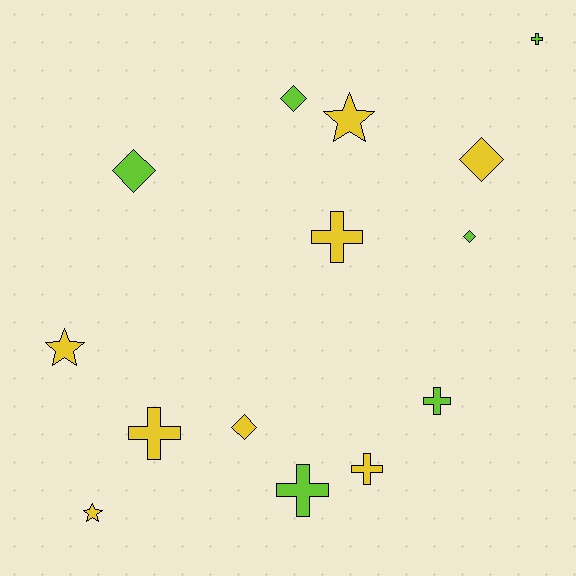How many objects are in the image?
There are 14 objects.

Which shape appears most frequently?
Cross, with 6 objects.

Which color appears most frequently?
Yellow, with 8 objects.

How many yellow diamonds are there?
There are 2 yellow diamonds.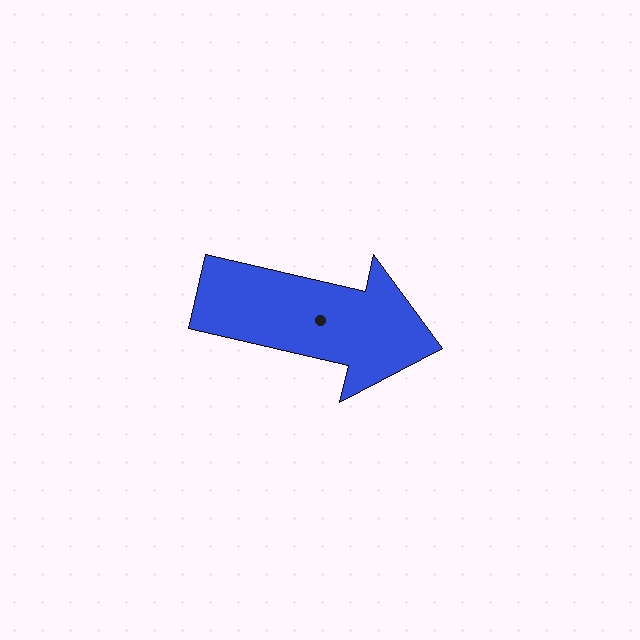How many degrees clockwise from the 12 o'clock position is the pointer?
Approximately 103 degrees.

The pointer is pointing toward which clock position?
Roughly 3 o'clock.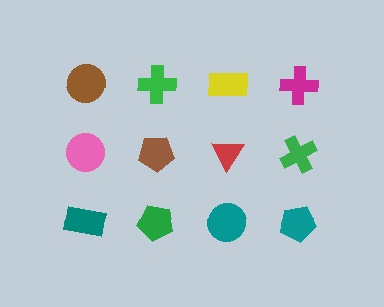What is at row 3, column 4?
A teal pentagon.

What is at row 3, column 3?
A teal circle.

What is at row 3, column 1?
A teal rectangle.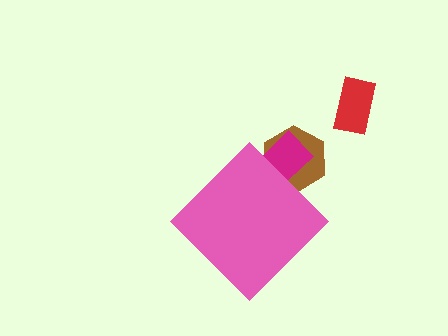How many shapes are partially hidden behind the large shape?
2 shapes are partially hidden.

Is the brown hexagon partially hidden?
Yes, the brown hexagon is partially hidden behind the pink diamond.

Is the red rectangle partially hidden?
No, the red rectangle is fully visible.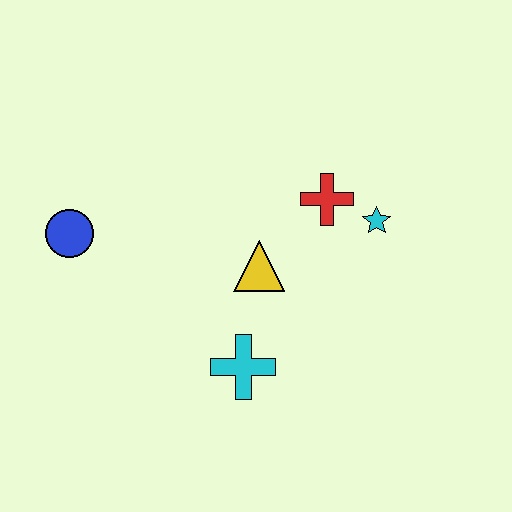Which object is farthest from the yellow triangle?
The blue circle is farthest from the yellow triangle.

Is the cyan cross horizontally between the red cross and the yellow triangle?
No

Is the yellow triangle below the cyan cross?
No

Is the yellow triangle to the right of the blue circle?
Yes